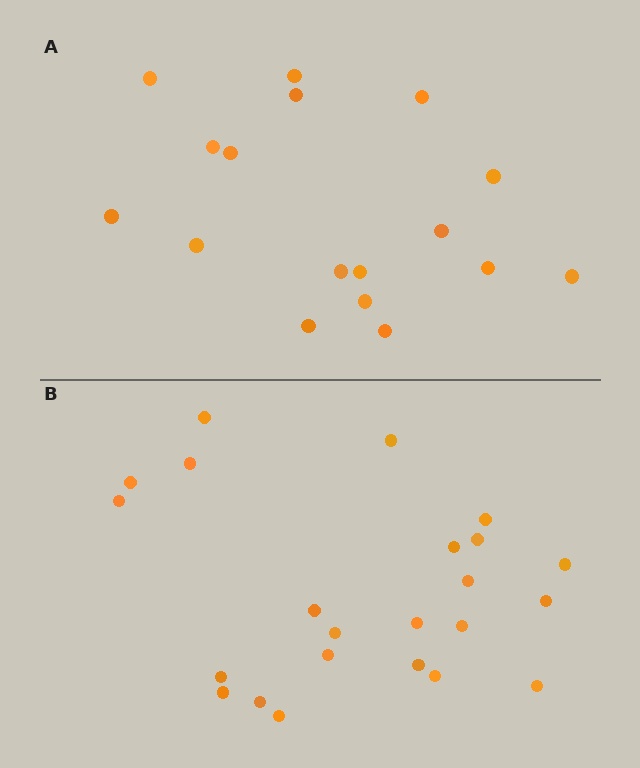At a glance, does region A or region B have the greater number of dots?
Region B (the bottom region) has more dots.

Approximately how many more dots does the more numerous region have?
Region B has about 6 more dots than region A.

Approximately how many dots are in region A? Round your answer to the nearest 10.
About 20 dots. (The exact count is 17, which rounds to 20.)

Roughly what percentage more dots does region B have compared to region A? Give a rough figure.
About 35% more.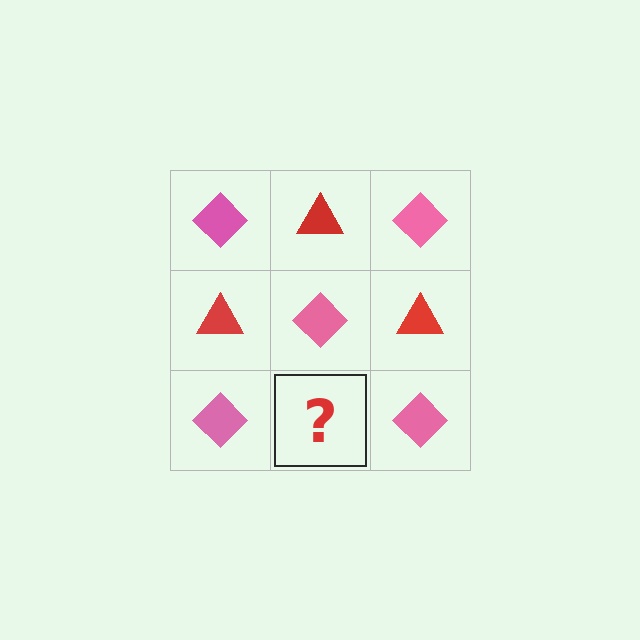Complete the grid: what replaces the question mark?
The question mark should be replaced with a red triangle.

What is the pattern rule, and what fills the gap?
The rule is that it alternates pink diamond and red triangle in a checkerboard pattern. The gap should be filled with a red triangle.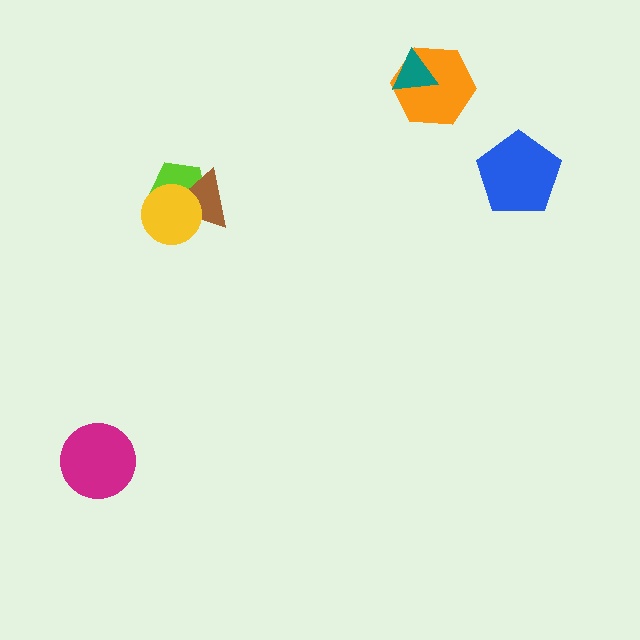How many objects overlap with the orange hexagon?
1 object overlaps with the orange hexagon.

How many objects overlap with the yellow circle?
2 objects overlap with the yellow circle.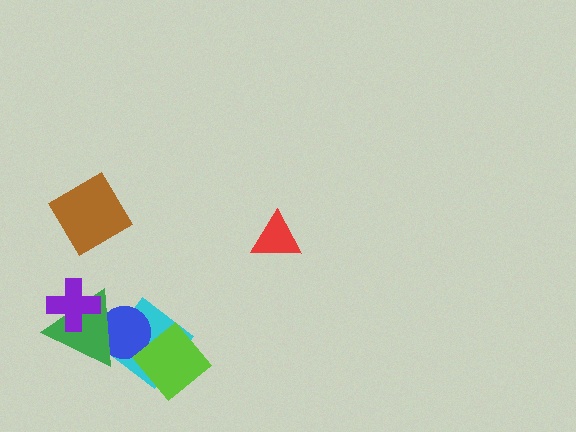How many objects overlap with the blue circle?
2 objects overlap with the blue circle.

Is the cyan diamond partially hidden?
Yes, it is partially covered by another shape.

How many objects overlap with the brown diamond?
0 objects overlap with the brown diamond.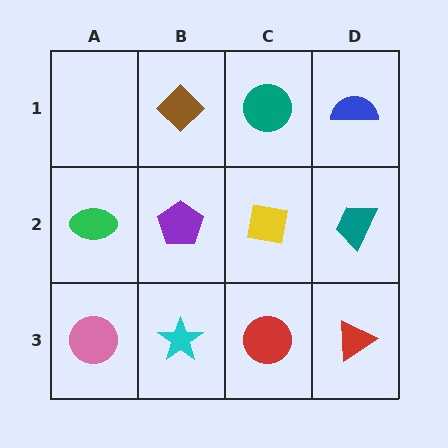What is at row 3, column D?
A red triangle.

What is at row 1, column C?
A teal circle.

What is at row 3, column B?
A cyan star.